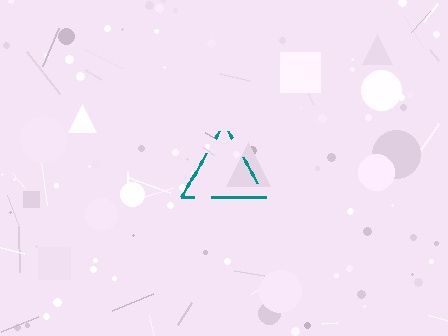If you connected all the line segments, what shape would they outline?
They would outline a triangle.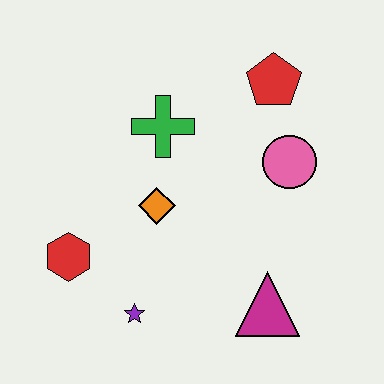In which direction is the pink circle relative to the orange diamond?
The pink circle is to the right of the orange diamond.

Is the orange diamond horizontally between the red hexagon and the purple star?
No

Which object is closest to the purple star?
The red hexagon is closest to the purple star.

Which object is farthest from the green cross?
The magenta triangle is farthest from the green cross.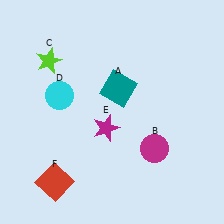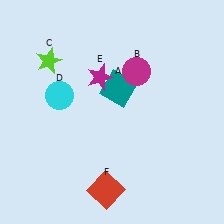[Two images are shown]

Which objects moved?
The objects that moved are: the magenta circle (B), the magenta star (E), the red square (F).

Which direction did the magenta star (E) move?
The magenta star (E) moved up.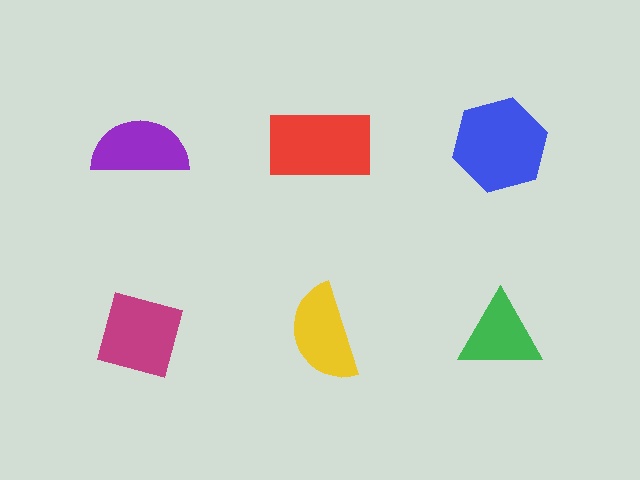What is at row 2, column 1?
A magenta square.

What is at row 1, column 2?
A red rectangle.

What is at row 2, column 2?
A yellow semicircle.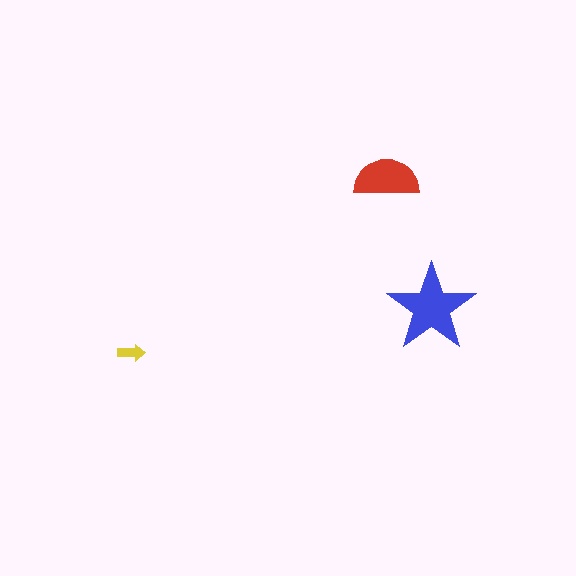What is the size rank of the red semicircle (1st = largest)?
2nd.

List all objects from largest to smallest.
The blue star, the red semicircle, the yellow arrow.